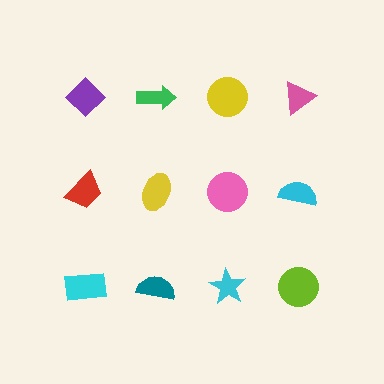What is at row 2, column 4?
A cyan semicircle.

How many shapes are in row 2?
4 shapes.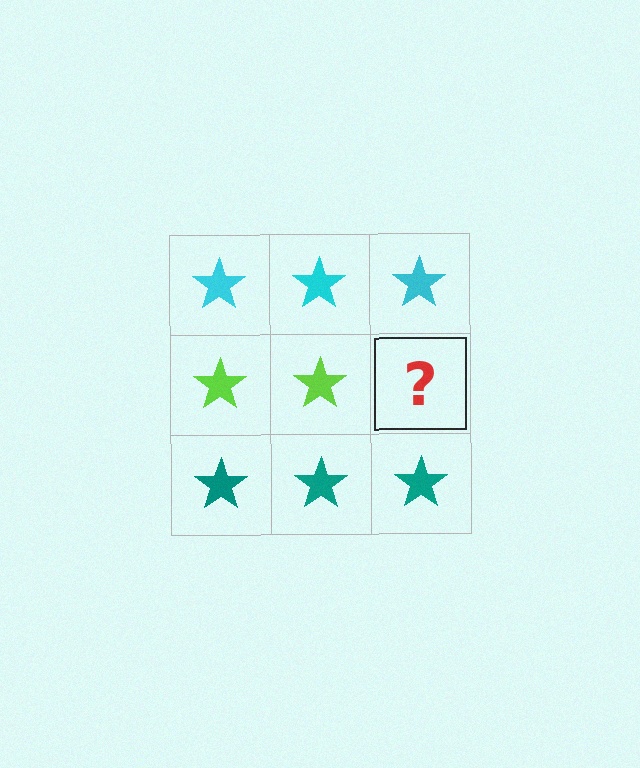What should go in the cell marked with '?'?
The missing cell should contain a lime star.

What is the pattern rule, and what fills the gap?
The rule is that each row has a consistent color. The gap should be filled with a lime star.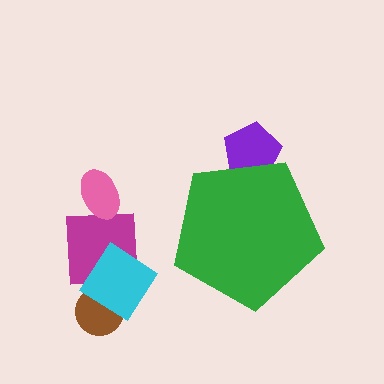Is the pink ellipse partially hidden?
No, the pink ellipse is fully visible.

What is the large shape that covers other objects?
A green pentagon.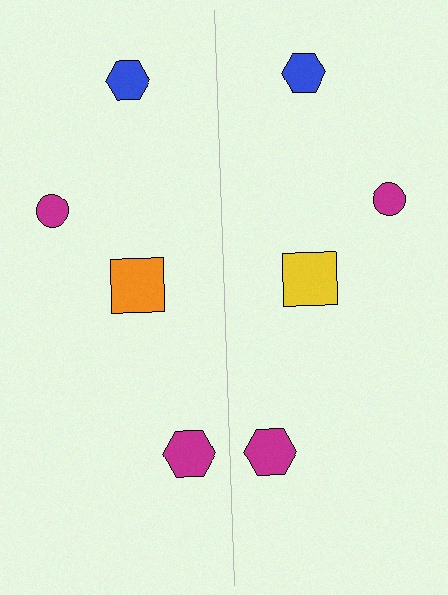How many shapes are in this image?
There are 8 shapes in this image.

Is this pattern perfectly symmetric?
No, the pattern is not perfectly symmetric. The yellow square on the right side breaks the symmetry — its mirror counterpart is orange.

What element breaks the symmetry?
The yellow square on the right side breaks the symmetry — its mirror counterpart is orange.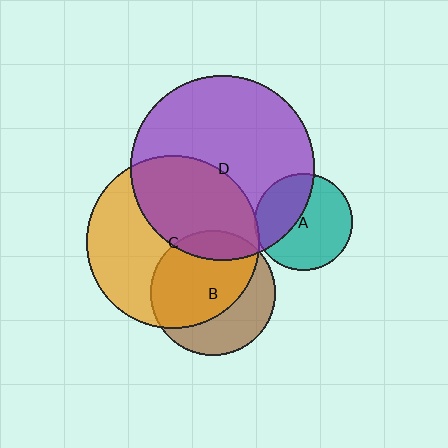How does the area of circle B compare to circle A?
Approximately 1.6 times.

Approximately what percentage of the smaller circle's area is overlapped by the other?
Approximately 15%.